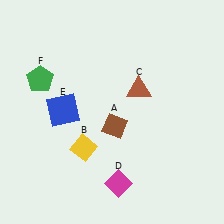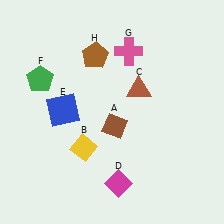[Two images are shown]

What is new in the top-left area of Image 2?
A brown pentagon (H) was added in the top-left area of Image 2.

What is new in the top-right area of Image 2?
A pink cross (G) was added in the top-right area of Image 2.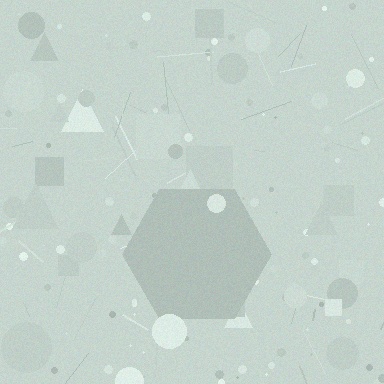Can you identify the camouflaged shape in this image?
The camouflaged shape is a hexagon.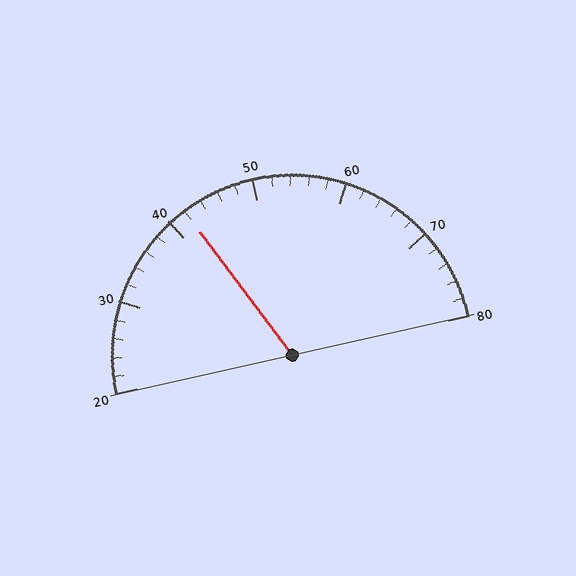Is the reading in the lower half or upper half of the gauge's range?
The reading is in the lower half of the range (20 to 80).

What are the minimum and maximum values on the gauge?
The gauge ranges from 20 to 80.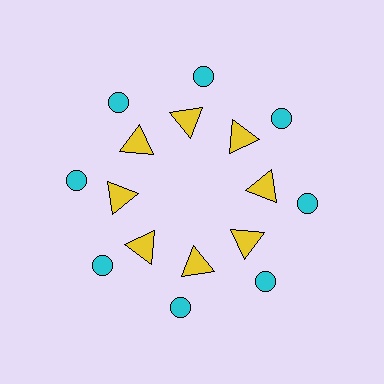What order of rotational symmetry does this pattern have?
This pattern has 8-fold rotational symmetry.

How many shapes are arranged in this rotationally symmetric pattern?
There are 16 shapes, arranged in 8 groups of 2.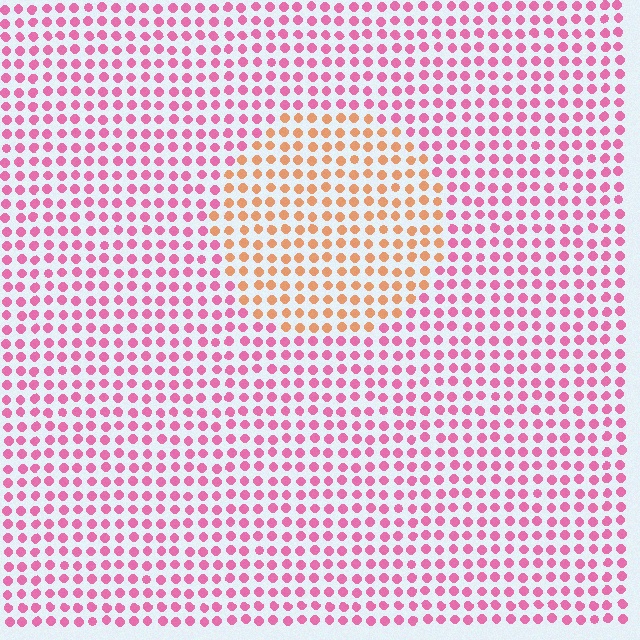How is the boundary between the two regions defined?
The boundary is defined purely by a slight shift in hue (about 53 degrees). Spacing, size, and orientation are identical on both sides.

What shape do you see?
I see a circle.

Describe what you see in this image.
The image is filled with small pink elements in a uniform arrangement. A circle-shaped region is visible where the elements are tinted to a slightly different hue, forming a subtle color boundary.